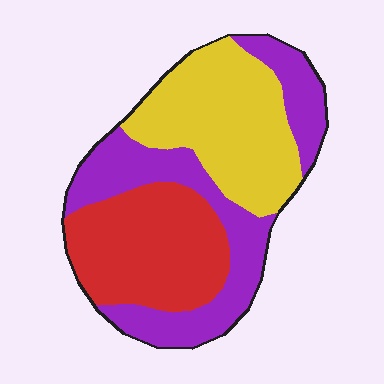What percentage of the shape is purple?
Purple covers around 35% of the shape.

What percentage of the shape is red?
Red covers about 30% of the shape.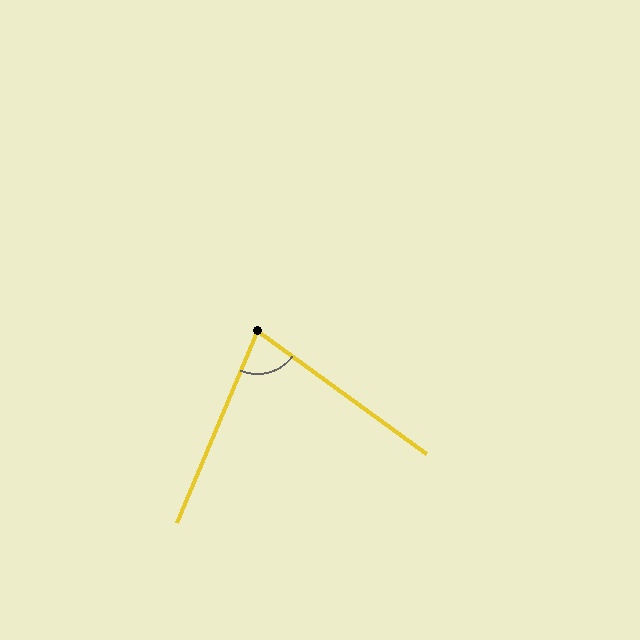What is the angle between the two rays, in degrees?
Approximately 77 degrees.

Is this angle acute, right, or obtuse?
It is acute.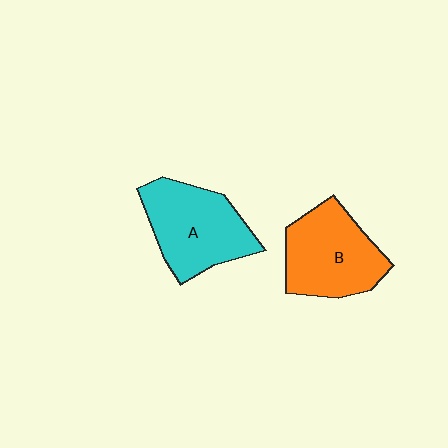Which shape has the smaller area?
Shape B (orange).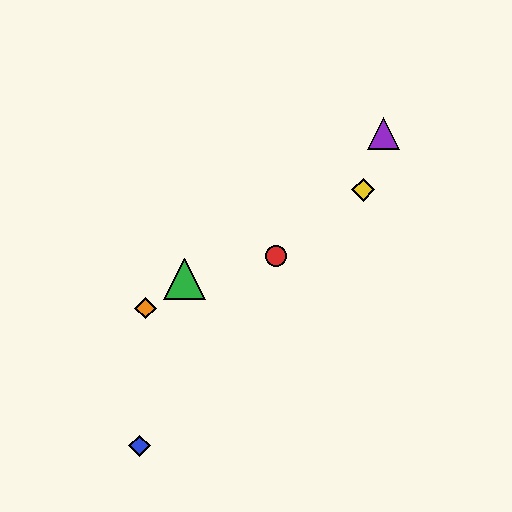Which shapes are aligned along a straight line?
The green triangle, the purple triangle, the orange diamond are aligned along a straight line.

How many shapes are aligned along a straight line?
3 shapes (the green triangle, the purple triangle, the orange diamond) are aligned along a straight line.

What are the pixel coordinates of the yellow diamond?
The yellow diamond is at (363, 190).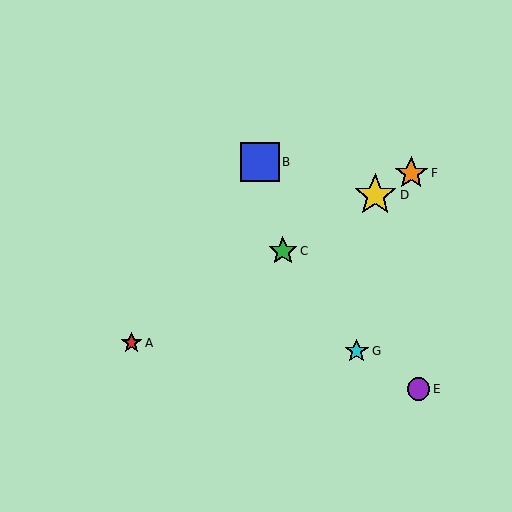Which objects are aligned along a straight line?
Objects A, C, D, F are aligned along a straight line.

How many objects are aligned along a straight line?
4 objects (A, C, D, F) are aligned along a straight line.